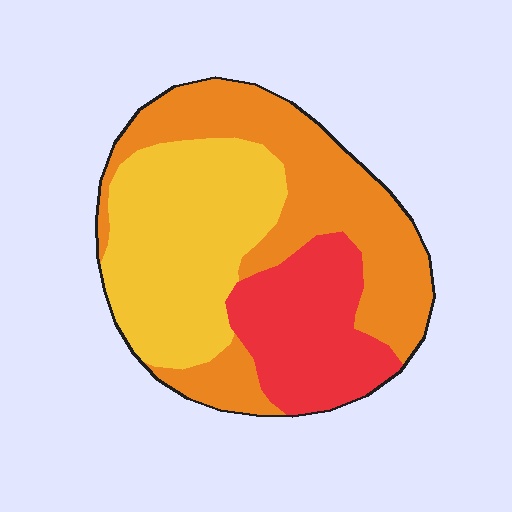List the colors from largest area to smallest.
From largest to smallest: orange, yellow, red.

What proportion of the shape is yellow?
Yellow takes up about three eighths (3/8) of the shape.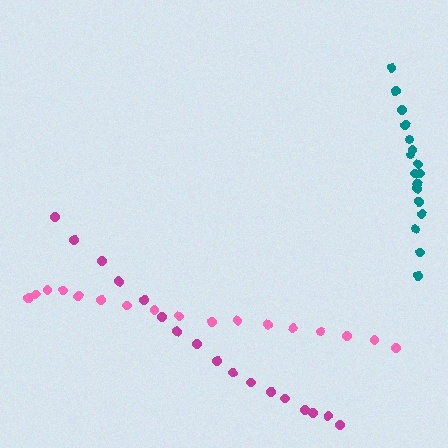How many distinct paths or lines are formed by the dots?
There are 3 distinct paths.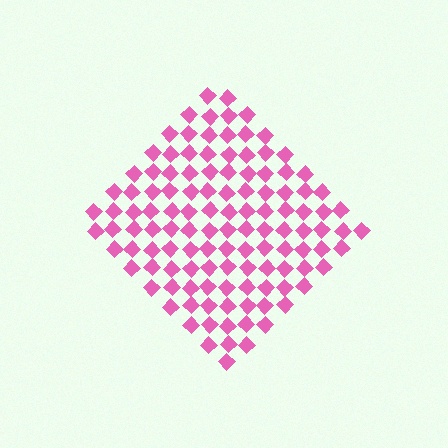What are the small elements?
The small elements are diamonds.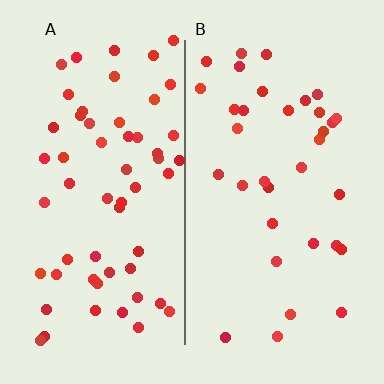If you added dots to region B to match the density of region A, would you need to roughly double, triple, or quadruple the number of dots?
Approximately double.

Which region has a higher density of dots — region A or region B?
A (the left).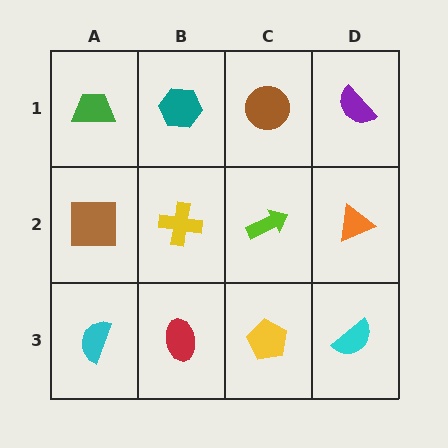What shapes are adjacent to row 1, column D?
An orange triangle (row 2, column D), a brown circle (row 1, column C).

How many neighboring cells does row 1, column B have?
3.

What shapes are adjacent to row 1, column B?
A yellow cross (row 2, column B), a green trapezoid (row 1, column A), a brown circle (row 1, column C).